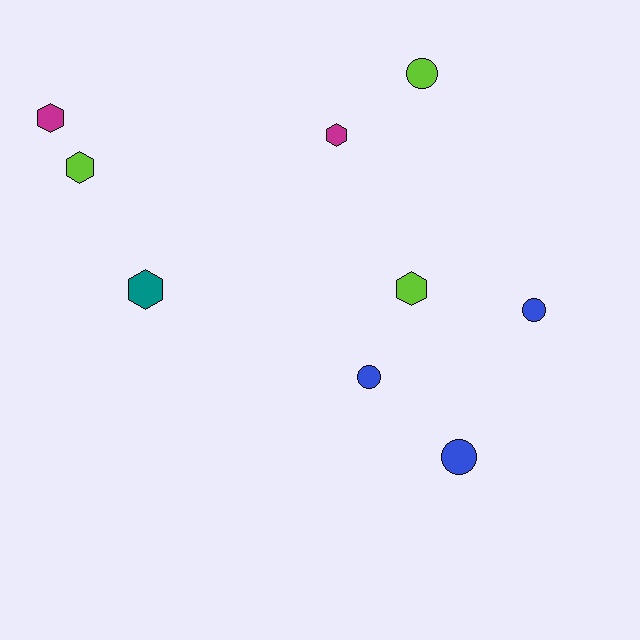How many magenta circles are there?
There are no magenta circles.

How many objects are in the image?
There are 9 objects.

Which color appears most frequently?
Blue, with 3 objects.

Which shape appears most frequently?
Hexagon, with 5 objects.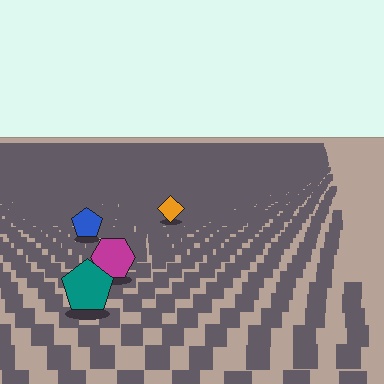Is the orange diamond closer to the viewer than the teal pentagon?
No. The teal pentagon is closer — you can tell from the texture gradient: the ground texture is coarser near it.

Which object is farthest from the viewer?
The orange diamond is farthest from the viewer. It appears smaller and the ground texture around it is denser.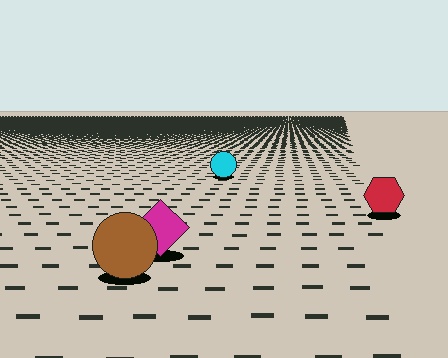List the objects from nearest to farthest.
From nearest to farthest: the brown circle, the magenta diamond, the red hexagon, the cyan circle.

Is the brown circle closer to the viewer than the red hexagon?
Yes. The brown circle is closer — you can tell from the texture gradient: the ground texture is coarser near it.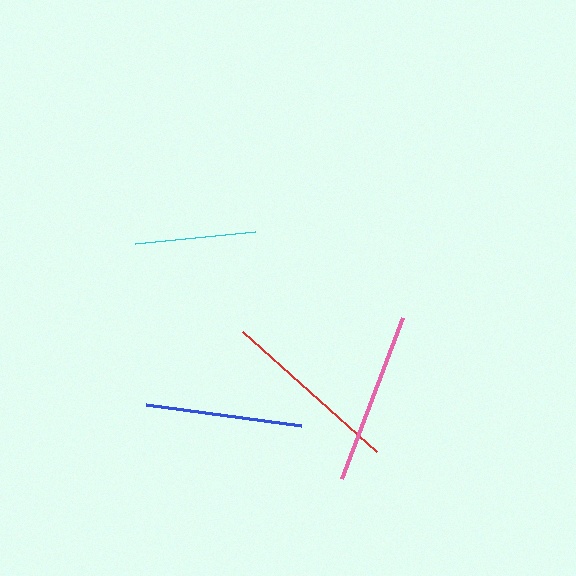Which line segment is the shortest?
The cyan line is the shortest at approximately 120 pixels.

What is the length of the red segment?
The red segment is approximately 180 pixels long.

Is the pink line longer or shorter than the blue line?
The pink line is longer than the blue line.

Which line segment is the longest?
The red line is the longest at approximately 180 pixels.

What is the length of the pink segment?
The pink segment is approximately 172 pixels long.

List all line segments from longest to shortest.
From longest to shortest: red, pink, blue, cyan.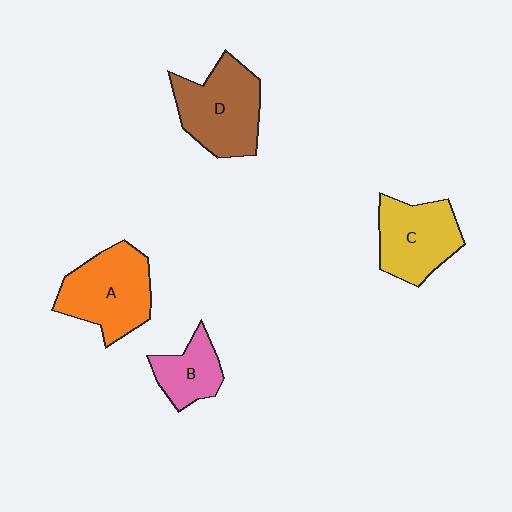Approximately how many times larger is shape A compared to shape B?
Approximately 1.8 times.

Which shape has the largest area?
Shape D (brown).